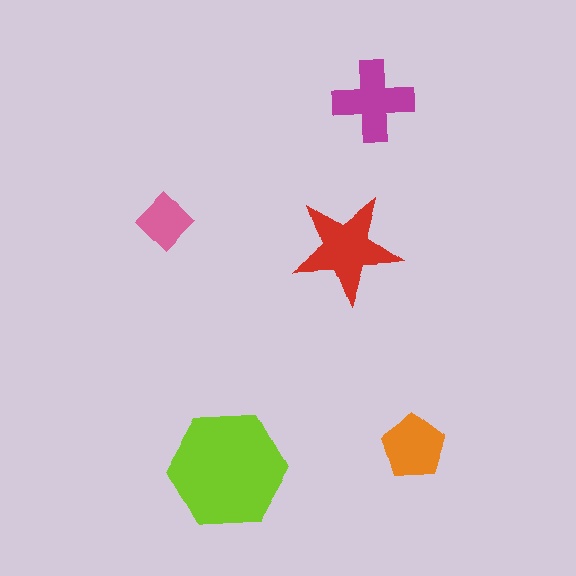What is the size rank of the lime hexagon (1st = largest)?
1st.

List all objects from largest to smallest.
The lime hexagon, the red star, the magenta cross, the orange pentagon, the pink diamond.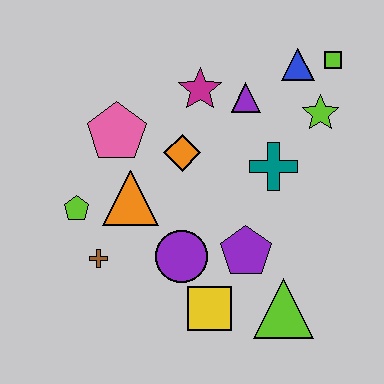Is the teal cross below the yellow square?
No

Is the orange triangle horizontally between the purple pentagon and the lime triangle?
No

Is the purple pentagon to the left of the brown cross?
No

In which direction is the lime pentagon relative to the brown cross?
The lime pentagon is above the brown cross.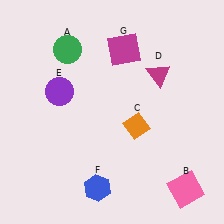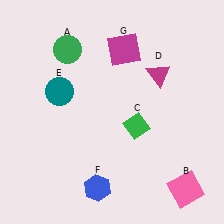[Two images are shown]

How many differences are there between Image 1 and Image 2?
There are 2 differences between the two images.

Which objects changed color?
C changed from orange to green. E changed from purple to teal.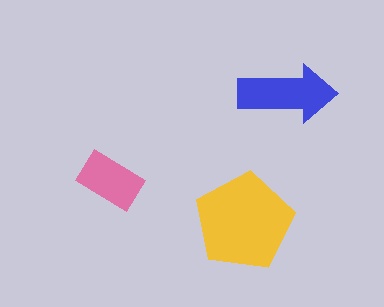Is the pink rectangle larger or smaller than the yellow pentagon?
Smaller.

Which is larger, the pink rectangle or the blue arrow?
The blue arrow.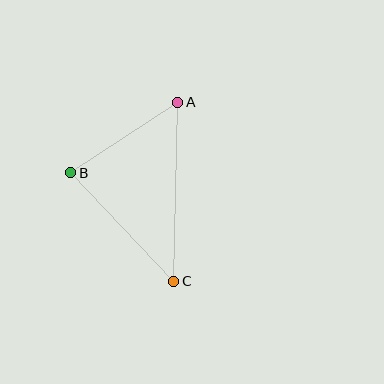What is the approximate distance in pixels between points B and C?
The distance between B and C is approximately 150 pixels.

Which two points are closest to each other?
Points A and B are closest to each other.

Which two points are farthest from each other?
Points A and C are farthest from each other.